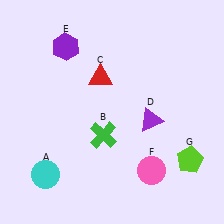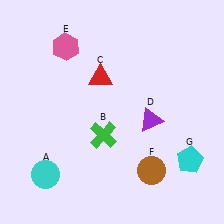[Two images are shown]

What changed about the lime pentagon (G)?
In Image 1, G is lime. In Image 2, it changed to cyan.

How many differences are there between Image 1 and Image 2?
There are 3 differences between the two images.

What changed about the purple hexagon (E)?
In Image 1, E is purple. In Image 2, it changed to pink.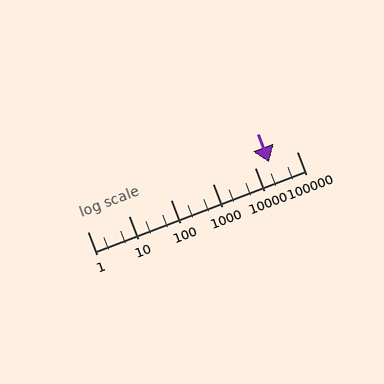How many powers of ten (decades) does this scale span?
The scale spans 5 decades, from 1 to 100000.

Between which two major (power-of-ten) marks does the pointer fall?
The pointer is between 10000 and 100000.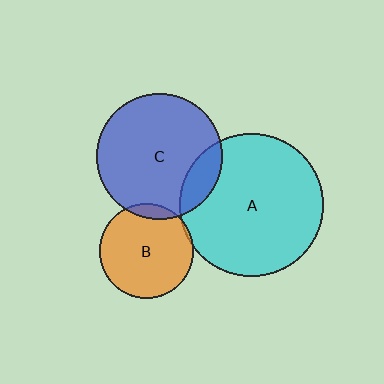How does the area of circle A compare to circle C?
Approximately 1.3 times.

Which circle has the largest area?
Circle A (cyan).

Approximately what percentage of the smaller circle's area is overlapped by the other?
Approximately 15%.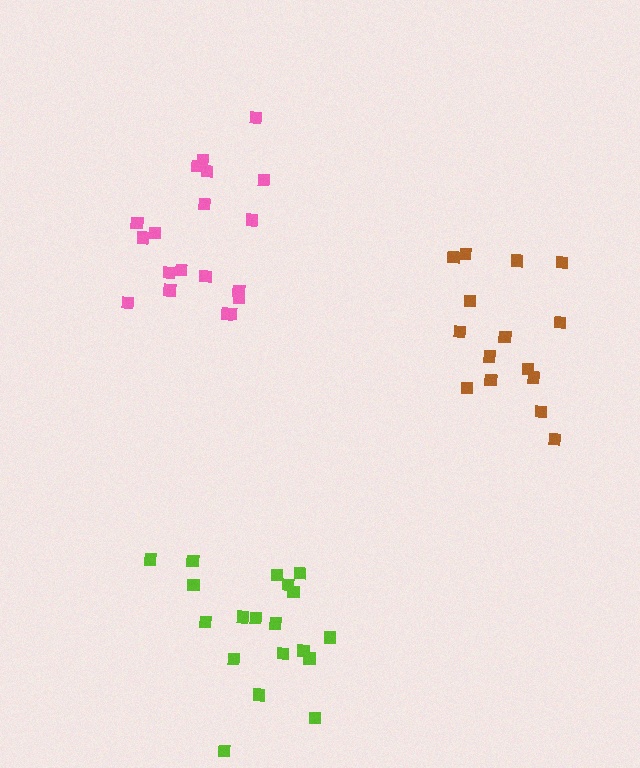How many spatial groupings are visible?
There are 3 spatial groupings.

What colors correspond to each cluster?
The clusters are colored: brown, lime, pink.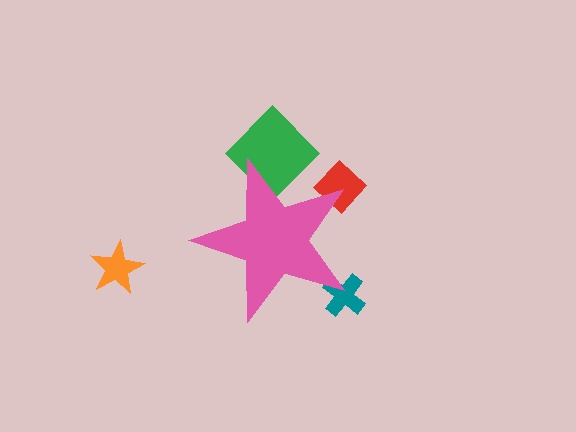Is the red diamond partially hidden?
Yes, the red diamond is partially hidden behind the pink star.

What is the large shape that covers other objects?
A pink star.